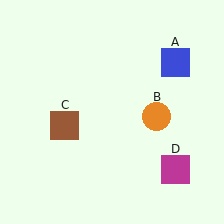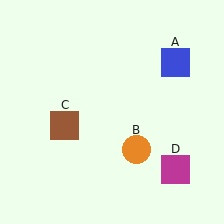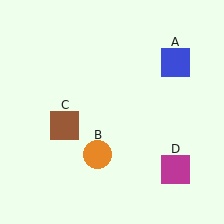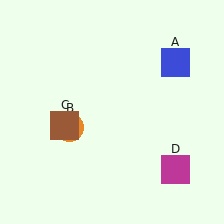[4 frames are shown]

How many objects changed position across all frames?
1 object changed position: orange circle (object B).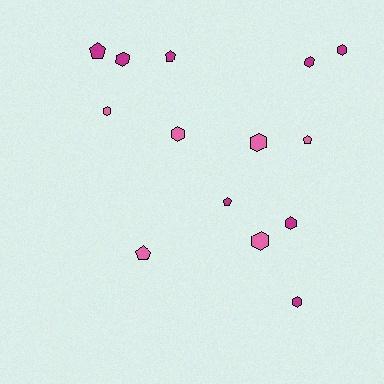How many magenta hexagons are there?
There are 5 magenta hexagons.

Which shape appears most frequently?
Hexagon, with 9 objects.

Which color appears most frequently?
Magenta, with 8 objects.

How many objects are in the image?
There are 14 objects.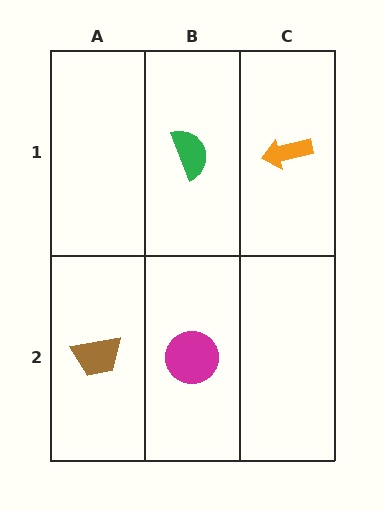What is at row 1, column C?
An orange arrow.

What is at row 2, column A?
A brown trapezoid.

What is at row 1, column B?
A green semicircle.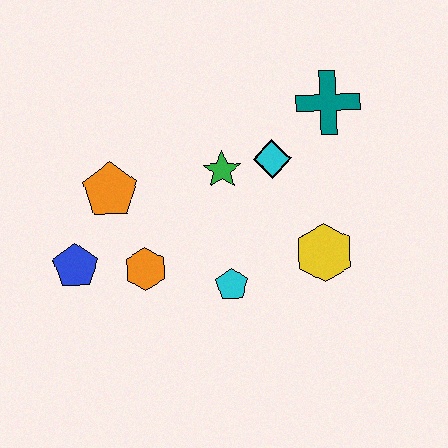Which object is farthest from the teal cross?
The blue pentagon is farthest from the teal cross.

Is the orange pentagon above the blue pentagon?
Yes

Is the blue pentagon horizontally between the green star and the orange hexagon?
No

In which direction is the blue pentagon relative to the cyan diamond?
The blue pentagon is to the left of the cyan diamond.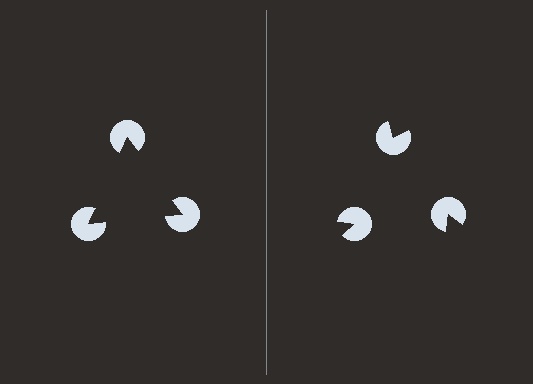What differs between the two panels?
The pac-man discs are positioned identically on both sides; only the wedge orientations differ. On the left they align to a triangle; on the right they are misaligned.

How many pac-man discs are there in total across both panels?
6 — 3 on each side.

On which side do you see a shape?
An illusory triangle appears on the left side. On the right side the wedge cuts are rotated, so no coherent shape forms.